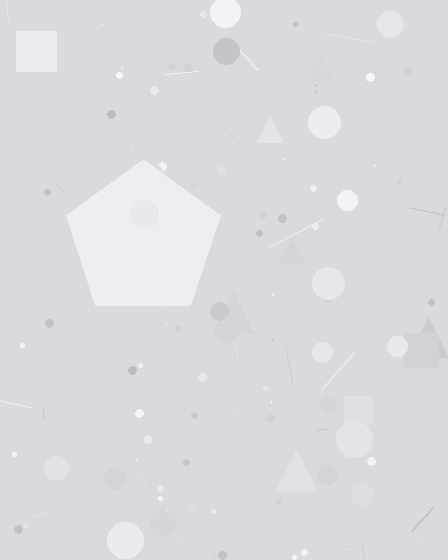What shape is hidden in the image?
A pentagon is hidden in the image.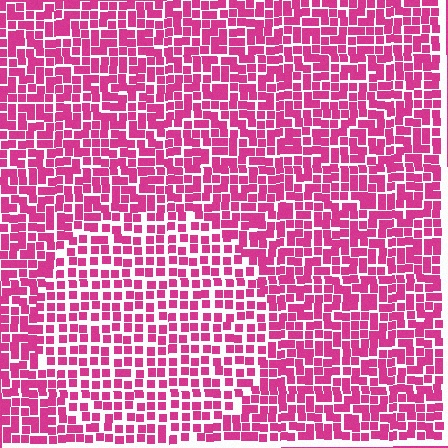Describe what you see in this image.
The image contains small magenta elements arranged at two different densities. A circle-shaped region is visible where the elements are less densely packed than the surrounding area.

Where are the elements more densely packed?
The elements are more densely packed outside the circle boundary.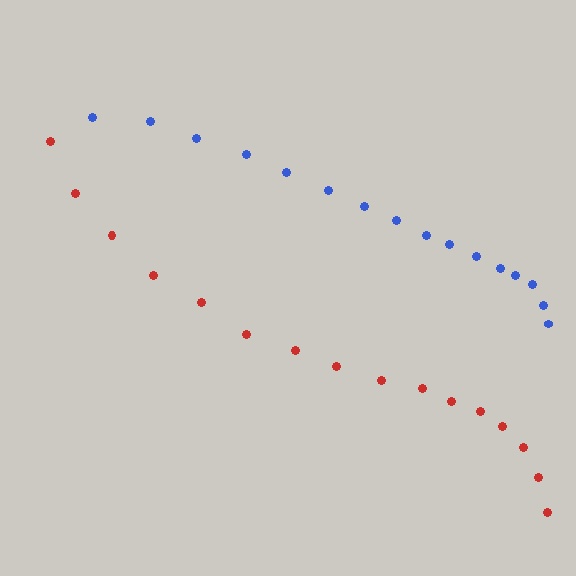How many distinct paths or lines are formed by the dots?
There are 2 distinct paths.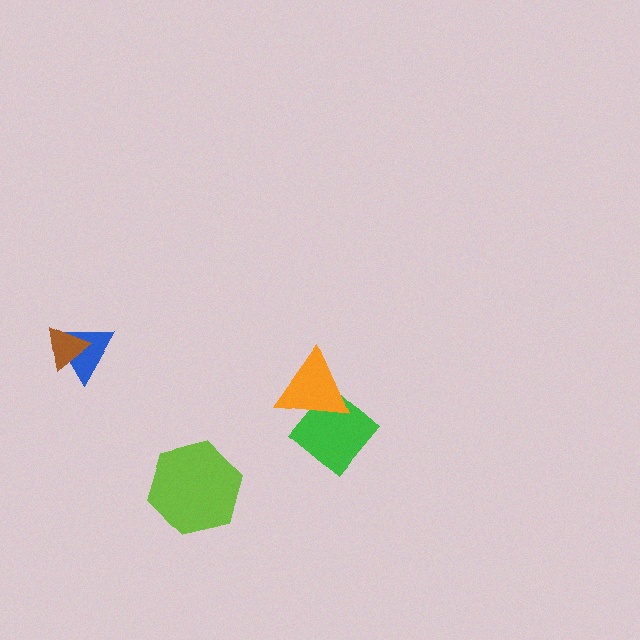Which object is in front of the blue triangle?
The brown triangle is in front of the blue triangle.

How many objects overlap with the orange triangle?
1 object overlaps with the orange triangle.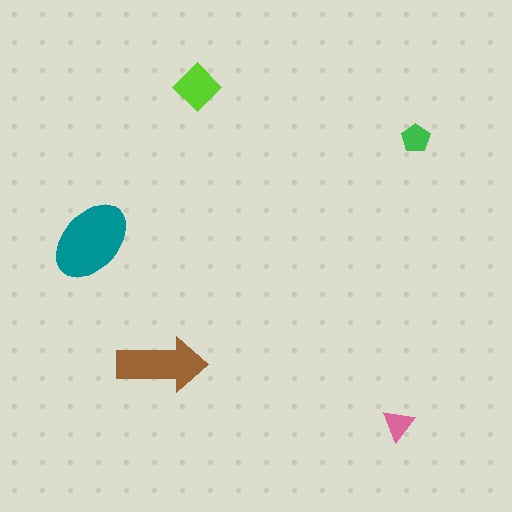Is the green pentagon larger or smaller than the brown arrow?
Smaller.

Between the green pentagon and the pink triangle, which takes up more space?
The green pentagon.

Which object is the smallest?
The pink triangle.